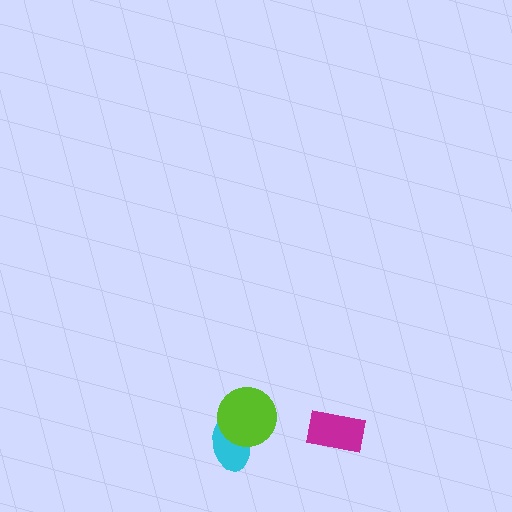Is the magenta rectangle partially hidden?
No, no other shape covers it.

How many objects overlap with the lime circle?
1 object overlaps with the lime circle.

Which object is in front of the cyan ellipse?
The lime circle is in front of the cyan ellipse.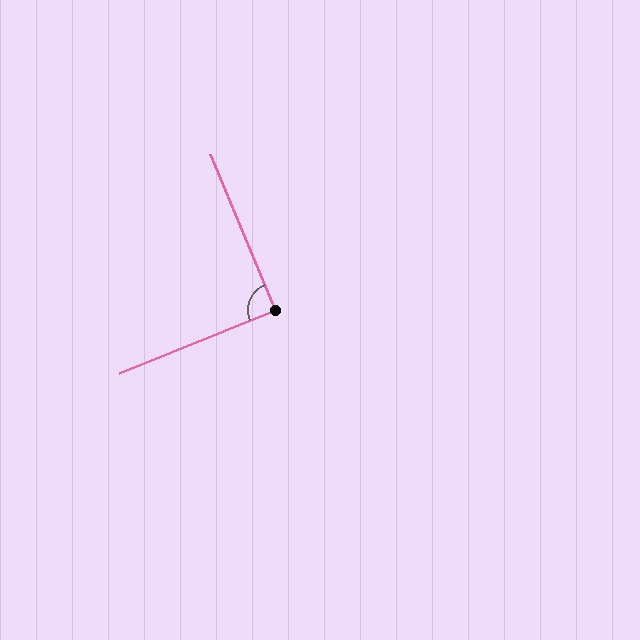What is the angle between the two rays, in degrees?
Approximately 90 degrees.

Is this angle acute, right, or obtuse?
It is approximately a right angle.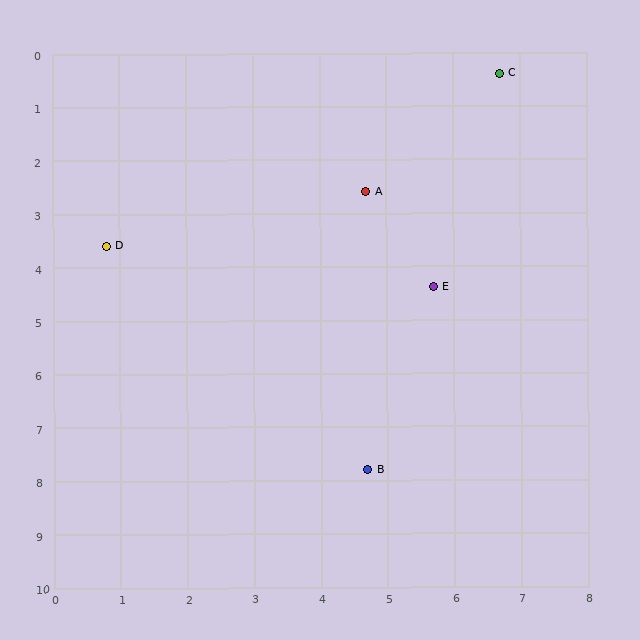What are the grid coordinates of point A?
Point A is at approximately (4.7, 2.6).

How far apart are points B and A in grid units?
Points B and A are about 5.2 grid units apart.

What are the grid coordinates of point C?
Point C is at approximately (6.7, 0.4).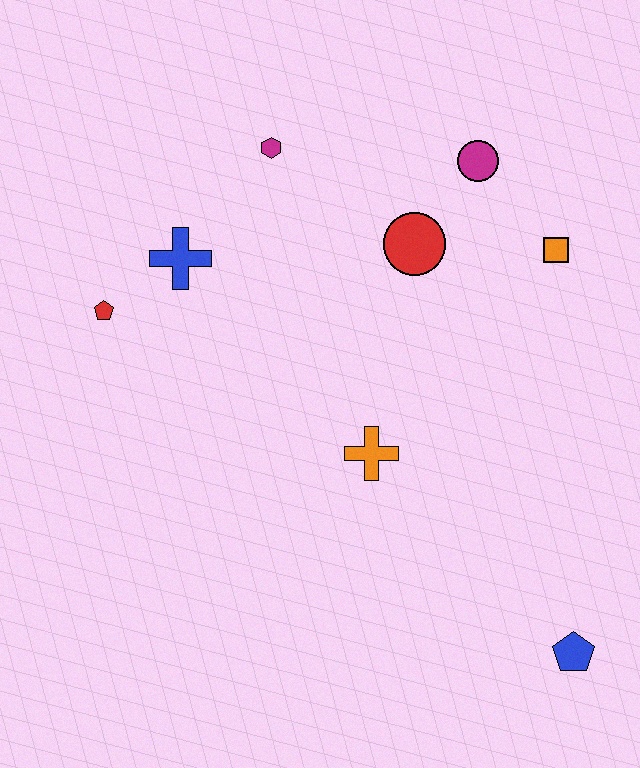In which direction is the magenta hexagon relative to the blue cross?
The magenta hexagon is above the blue cross.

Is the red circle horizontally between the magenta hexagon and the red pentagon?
No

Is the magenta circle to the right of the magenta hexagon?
Yes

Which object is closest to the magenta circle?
The red circle is closest to the magenta circle.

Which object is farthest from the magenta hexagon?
The blue pentagon is farthest from the magenta hexagon.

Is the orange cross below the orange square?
Yes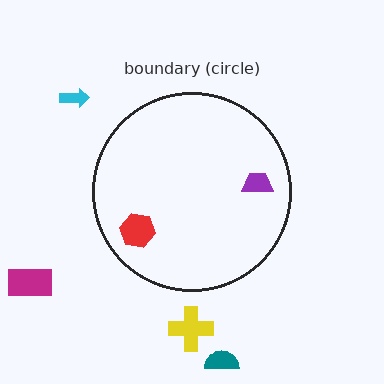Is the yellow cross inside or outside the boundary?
Outside.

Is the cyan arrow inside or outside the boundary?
Outside.